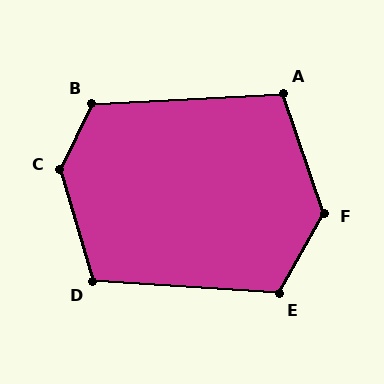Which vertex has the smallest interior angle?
A, at approximately 106 degrees.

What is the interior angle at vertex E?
Approximately 116 degrees (obtuse).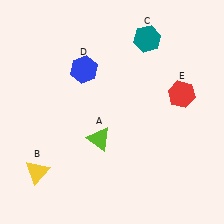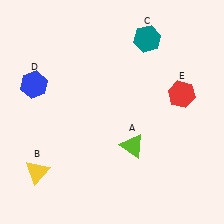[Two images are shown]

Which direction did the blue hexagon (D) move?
The blue hexagon (D) moved left.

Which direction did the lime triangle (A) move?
The lime triangle (A) moved right.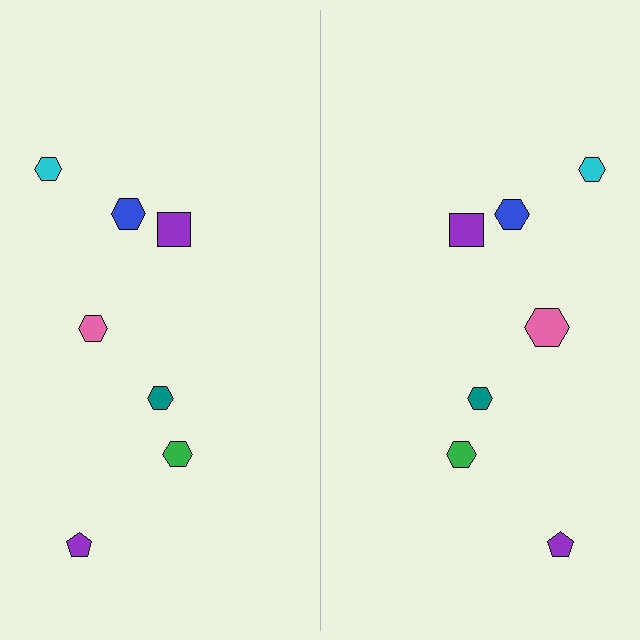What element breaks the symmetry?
The pink hexagon on the right side has a different size than its mirror counterpart.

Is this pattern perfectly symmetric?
No, the pattern is not perfectly symmetric. The pink hexagon on the right side has a different size than its mirror counterpart.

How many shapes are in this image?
There are 14 shapes in this image.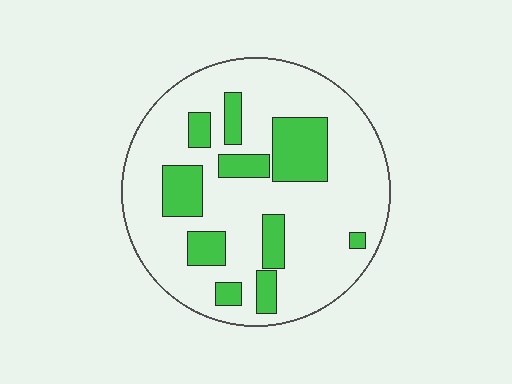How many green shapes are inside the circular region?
10.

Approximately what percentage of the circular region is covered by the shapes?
Approximately 25%.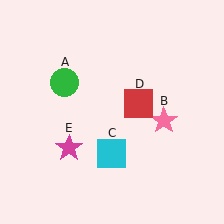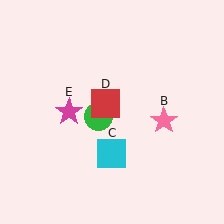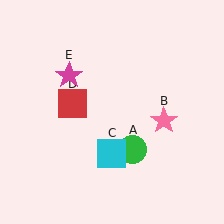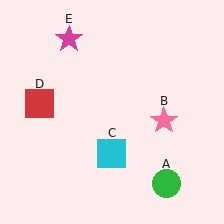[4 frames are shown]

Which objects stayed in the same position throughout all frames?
Pink star (object B) and cyan square (object C) remained stationary.